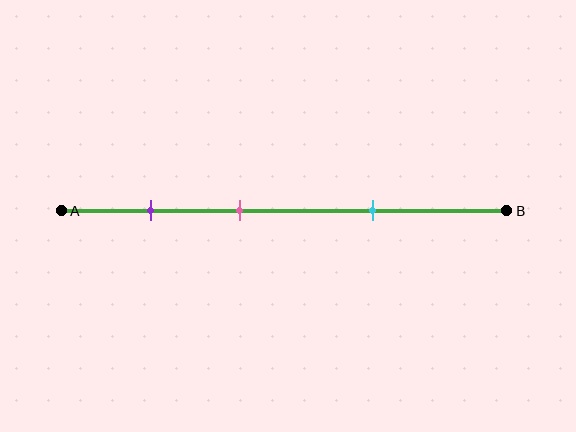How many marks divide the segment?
There are 3 marks dividing the segment.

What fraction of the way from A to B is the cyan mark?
The cyan mark is approximately 70% (0.7) of the way from A to B.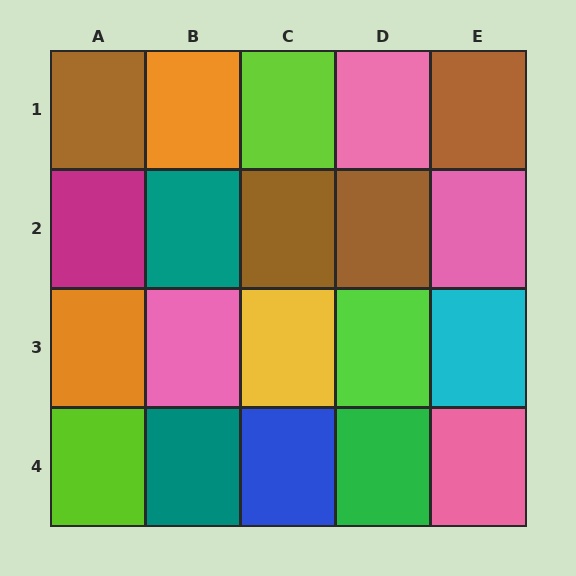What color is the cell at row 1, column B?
Orange.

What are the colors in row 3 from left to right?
Orange, pink, yellow, lime, cyan.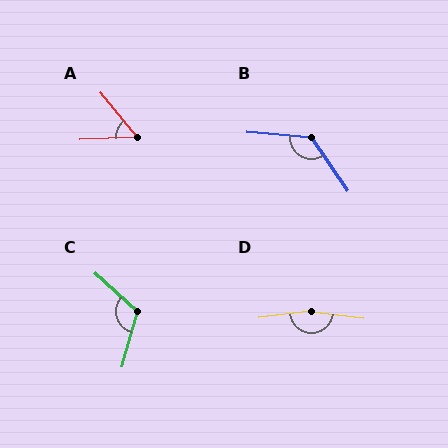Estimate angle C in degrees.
Approximately 117 degrees.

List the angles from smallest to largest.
A (53°), C (117°), B (129°), D (165°).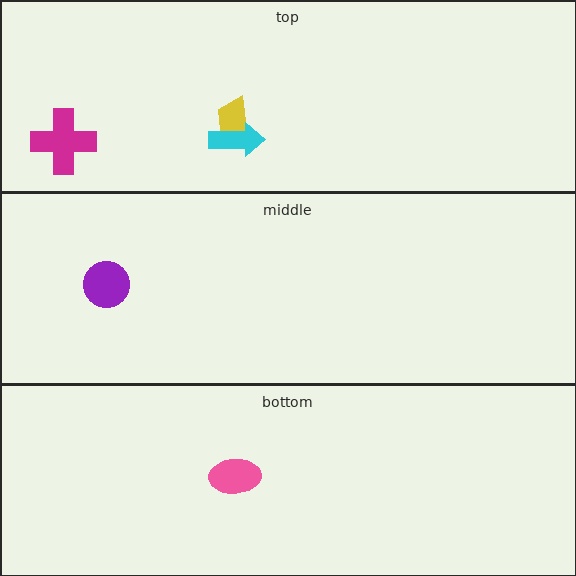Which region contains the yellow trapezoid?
The top region.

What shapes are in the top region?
The magenta cross, the yellow trapezoid, the cyan arrow.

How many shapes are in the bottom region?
1.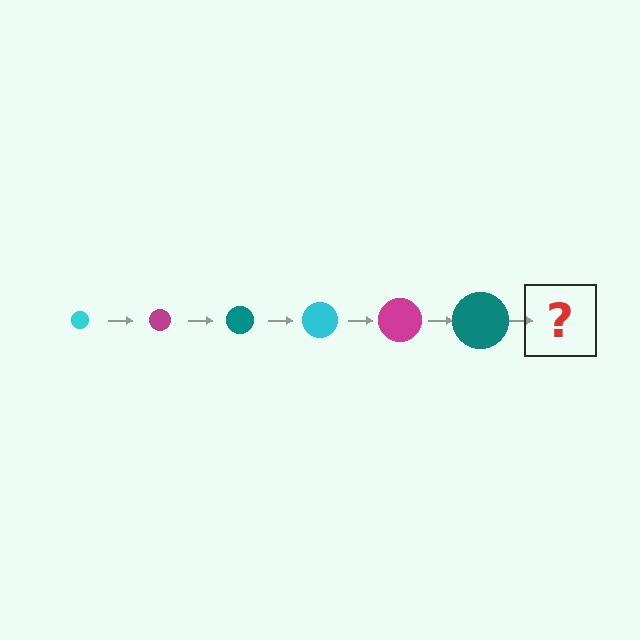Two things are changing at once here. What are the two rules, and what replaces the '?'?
The two rules are that the circle grows larger each step and the color cycles through cyan, magenta, and teal. The '?' should be a cyan circle, larger than the previous one.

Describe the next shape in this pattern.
It should be a cyan circle, larger than the previous one.